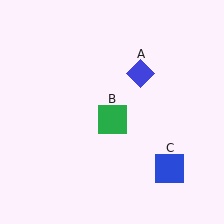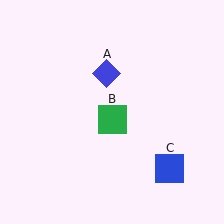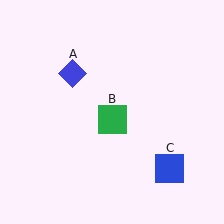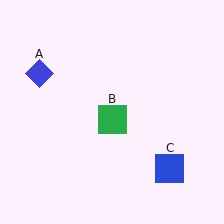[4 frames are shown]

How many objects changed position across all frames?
1 object changed position: blue diamond (object A).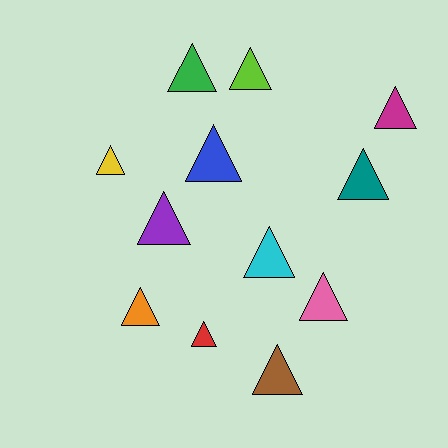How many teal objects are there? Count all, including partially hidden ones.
There is 1 teal object.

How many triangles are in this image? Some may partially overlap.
There are 12 triangles.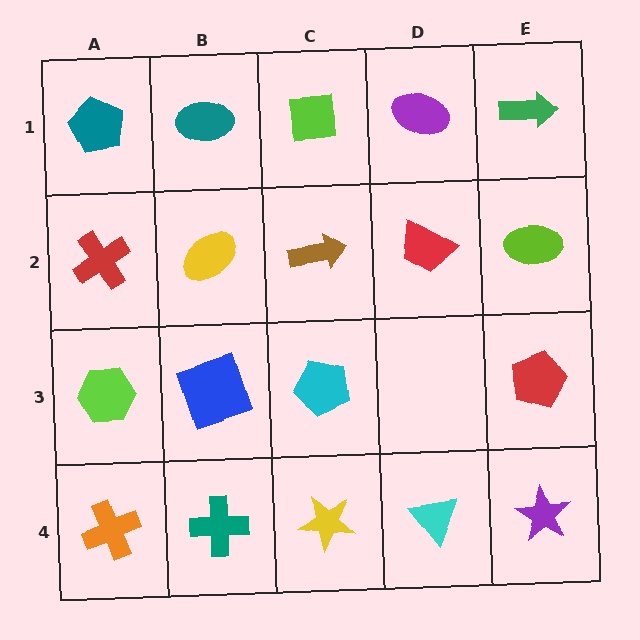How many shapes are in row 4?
5 shapes.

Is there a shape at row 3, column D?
No, that cell is empty.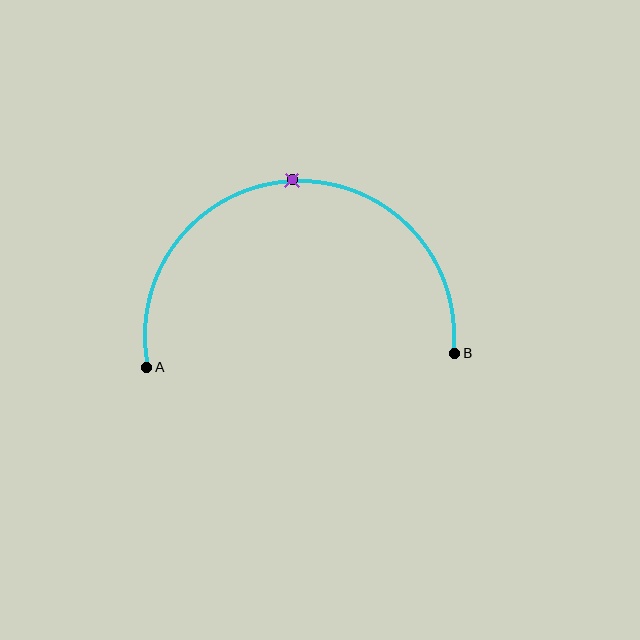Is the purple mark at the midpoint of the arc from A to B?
Yes. The purple mark lies on the arc at equal arc-length from both A and B — it is the arc midpoint.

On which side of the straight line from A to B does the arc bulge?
The arc bulges above the straight line connecting A and B.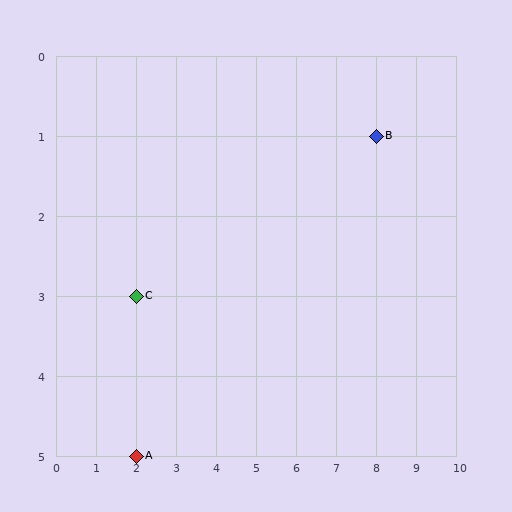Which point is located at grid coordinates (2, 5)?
Point A is at (2, 5).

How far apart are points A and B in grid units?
Points A and B are 6 columns and 4 rows apart (about 7.2 grid units diagonally).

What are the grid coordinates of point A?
Point A is at grid coordinates (2, 5).